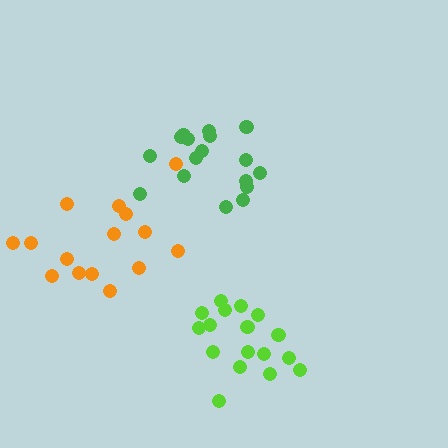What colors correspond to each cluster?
The clusters are colored: green, lime, orange.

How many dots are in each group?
Group 1: 17 dots, Group 2: 17 dots, Group 3: 15 dots (49 total).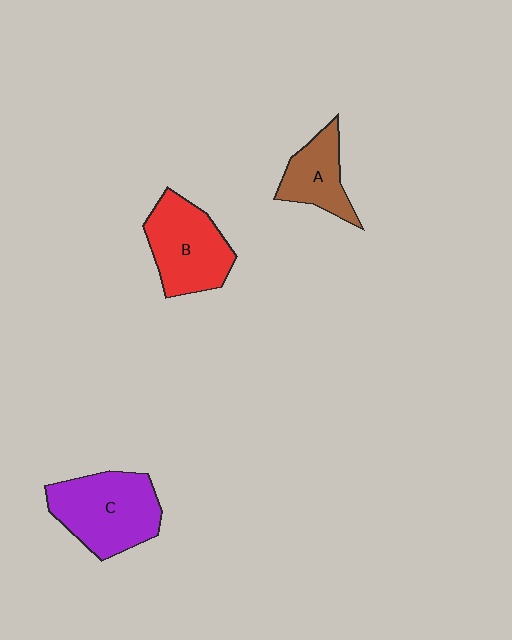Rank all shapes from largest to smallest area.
From largest to smallest: C (purple), B (red), A (brown).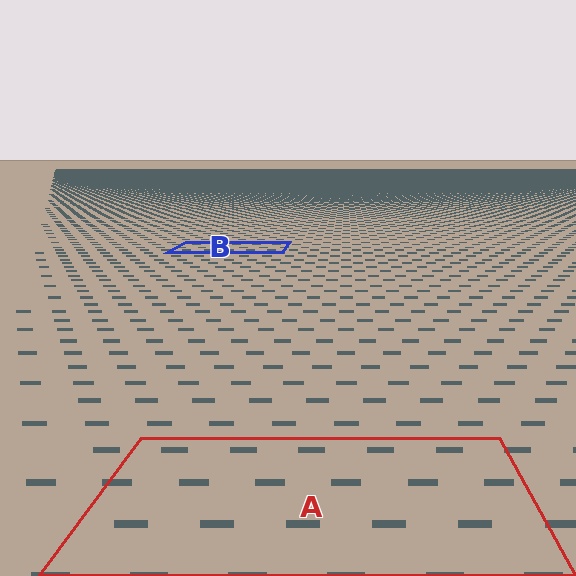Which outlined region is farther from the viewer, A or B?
Region B is farther from the viewer — the texture elements inside it appear smaller and more densely packed.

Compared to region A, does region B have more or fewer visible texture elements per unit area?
Region B has more texture elements per unit area — they are packed more densely because it is farther away.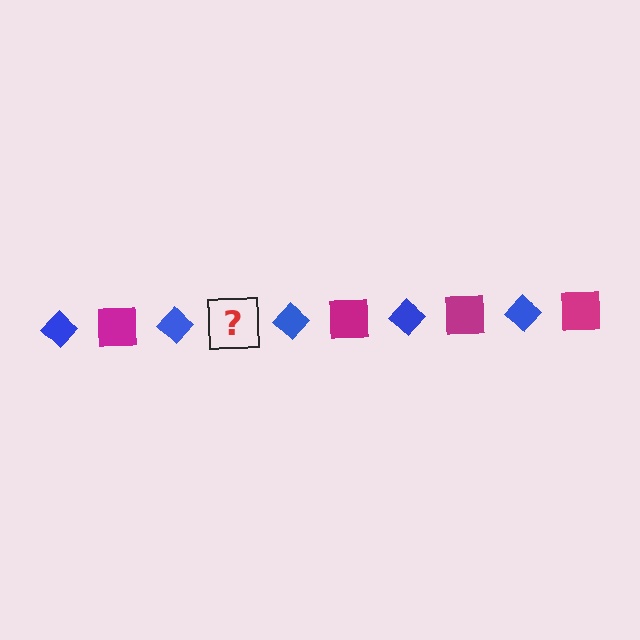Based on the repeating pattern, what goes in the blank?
The blank should be a magenta square.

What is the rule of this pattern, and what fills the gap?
The rule is that the pattern alternates between blue diamond and magenta square. The gap should be filled with a magenta square.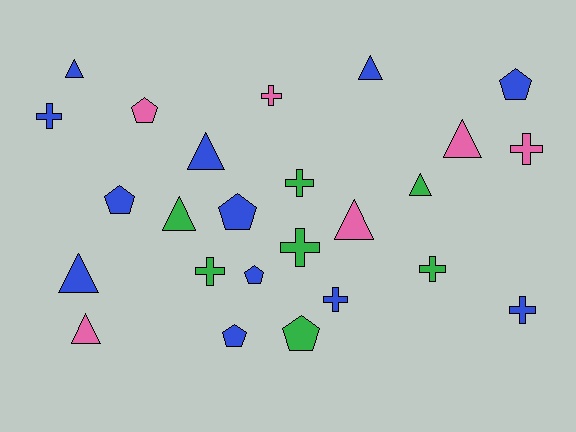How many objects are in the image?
There are 25 objects.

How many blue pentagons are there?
There are 5 blue pentagons.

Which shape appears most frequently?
Cross, with 9 objects.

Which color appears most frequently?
Blue, with 12 objects.